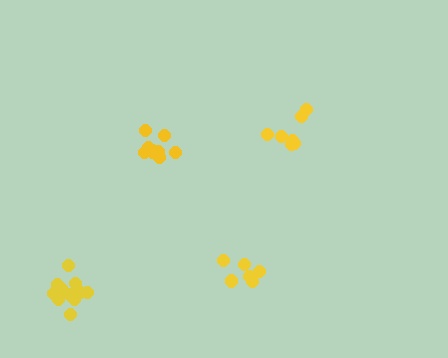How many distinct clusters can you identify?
There are 4 distinct clusters.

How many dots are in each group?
Group 1: 6 dots, Group 2: 9 dots, Group 3: 7 dots, Group 4: 11 dots (33 total).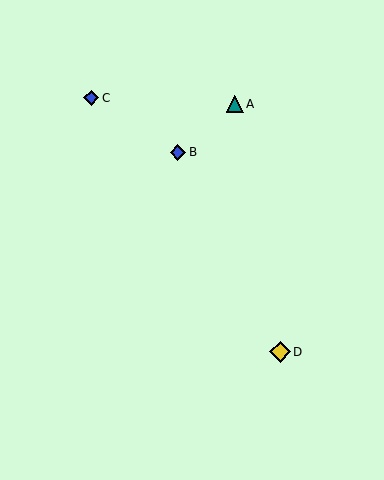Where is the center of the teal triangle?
The center of the teal triangle is at (235, 104).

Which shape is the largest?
The yellow diamond (labeled D) is the largest.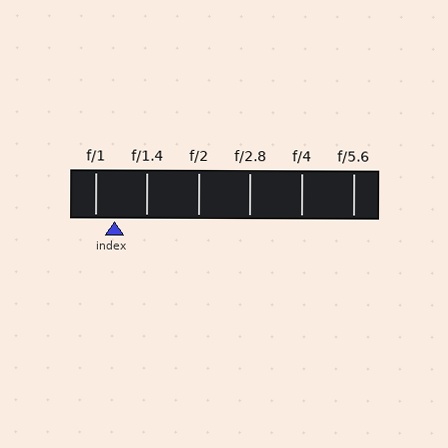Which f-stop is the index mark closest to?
The index mark is closest to f/1.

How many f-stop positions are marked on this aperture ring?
There are 6 f-stop positions marked.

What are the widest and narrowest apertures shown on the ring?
The widest aperture shown is f/1 and the narrowest is f/5.6.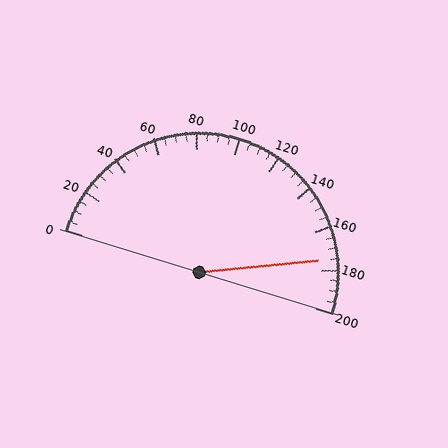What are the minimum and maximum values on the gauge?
The gauge ranges from 0 to 200.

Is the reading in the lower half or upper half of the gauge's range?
The reading is in the upper half of the range (0 to 200).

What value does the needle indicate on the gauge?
The needle indicates approximately 175.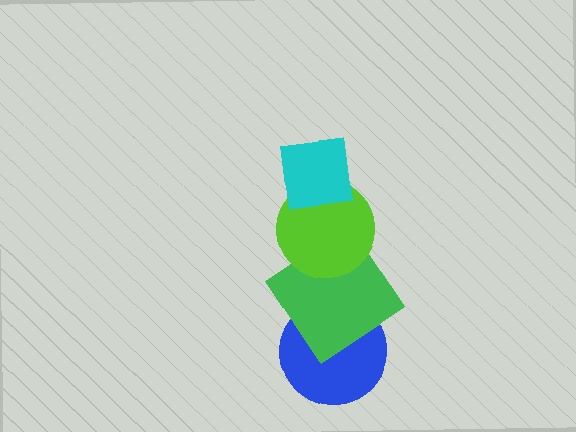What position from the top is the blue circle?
The blue circle is 4th from the top.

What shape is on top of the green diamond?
The lime circle is on top of the green diamond.